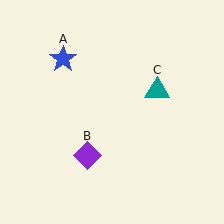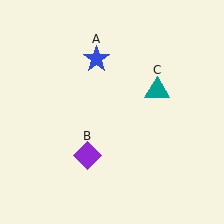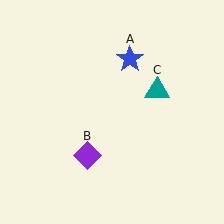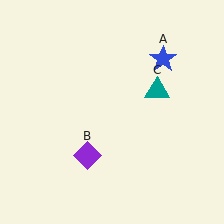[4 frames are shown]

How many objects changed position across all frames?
1 object changed position: blue star (object A).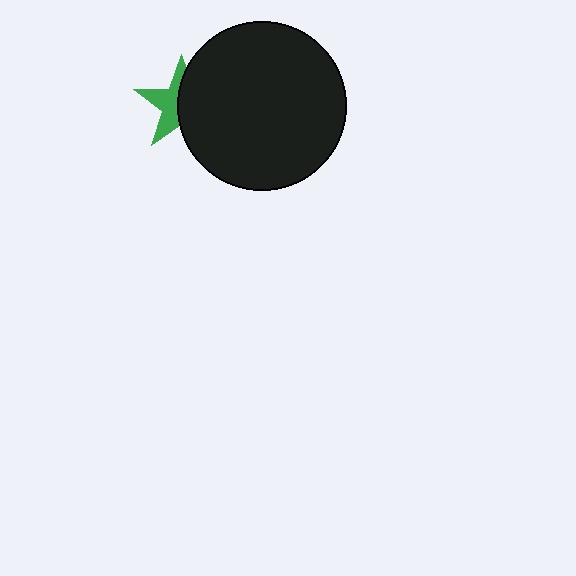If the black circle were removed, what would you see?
You would see the complete green star.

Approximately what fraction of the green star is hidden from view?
Roughly 53% of the green star is hidden behind the black circle.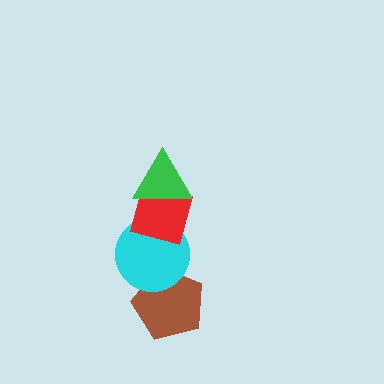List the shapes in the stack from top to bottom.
From top to bottom: the green triangle, the red square, the cyan circle, the brown pentagon.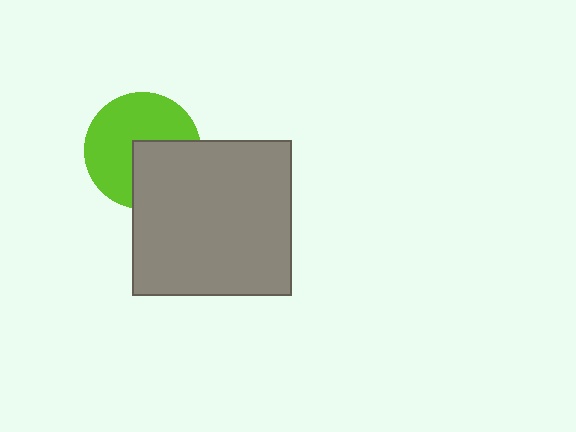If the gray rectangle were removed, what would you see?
You would see the complete lime circle.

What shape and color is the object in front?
The object in front is a gray rectangle.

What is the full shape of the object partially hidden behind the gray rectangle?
The partially hidden object is a lime circle.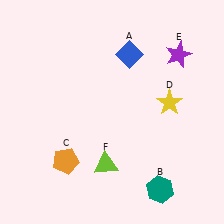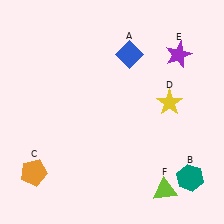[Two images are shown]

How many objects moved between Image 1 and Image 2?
3 objects moved between the two images.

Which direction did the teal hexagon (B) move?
The teal hexagon (B) moved right.